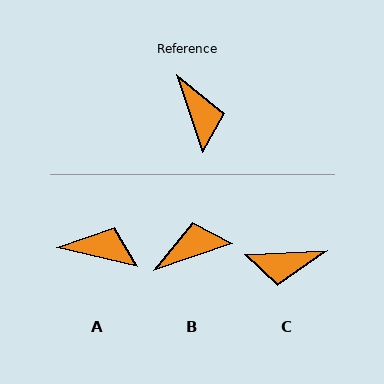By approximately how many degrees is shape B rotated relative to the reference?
Approximately 90 degrees counter-clockwise.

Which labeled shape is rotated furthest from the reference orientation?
C, about 106 degrees away.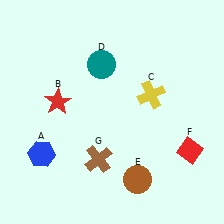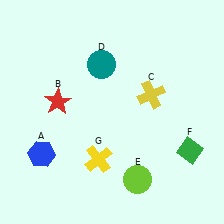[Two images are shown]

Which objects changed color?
E changed from brown to lime. F changed from red to green. G changed from brown to yellow.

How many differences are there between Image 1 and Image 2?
There are 3 differences between the two images.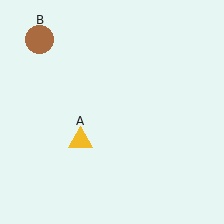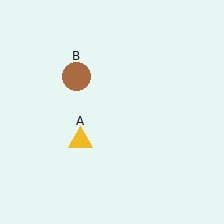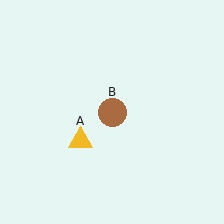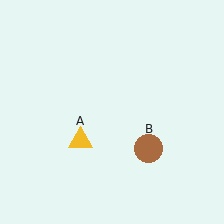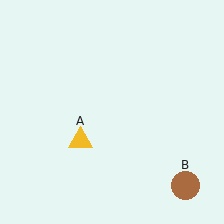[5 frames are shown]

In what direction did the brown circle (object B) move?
The brown circle (object B) moved down and to the right.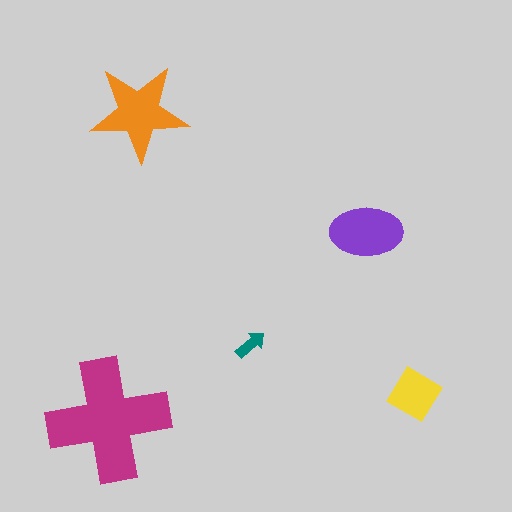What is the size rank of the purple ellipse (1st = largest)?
3rd.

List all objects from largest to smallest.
The magenta cross, the orange star, the purple ellipse, the yellow diamond, the teal arrow.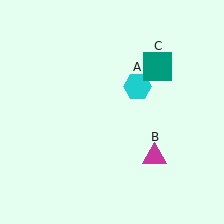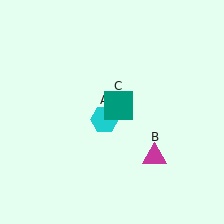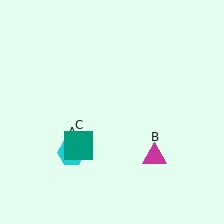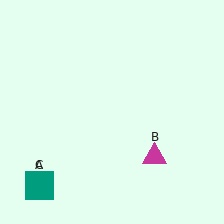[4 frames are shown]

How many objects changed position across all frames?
2 objects changed position: cyan hexagon (object A), teal square (object C).